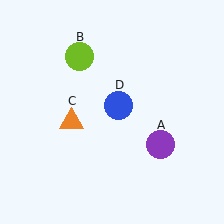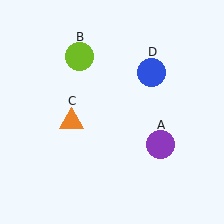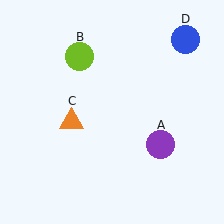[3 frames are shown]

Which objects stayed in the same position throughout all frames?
Purple circle (object A) and lime circle (object B) and orange triangle (object C) remained stationary.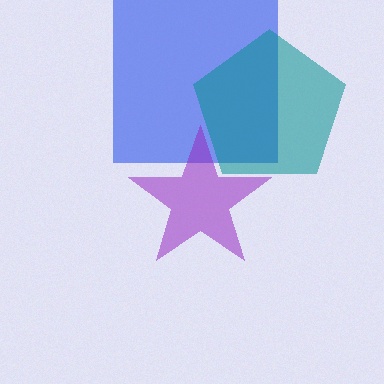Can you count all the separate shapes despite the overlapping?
Yes, there are 3 separate shapes.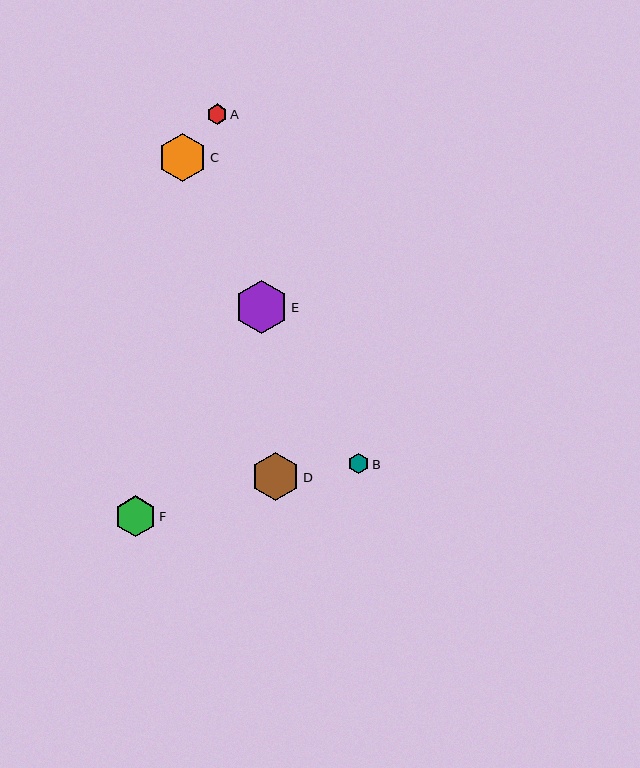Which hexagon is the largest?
Hexagon E is the largest with a size of approximately 53 pixels.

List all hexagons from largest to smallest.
From largest to smallest: E, C, D, F, A, B.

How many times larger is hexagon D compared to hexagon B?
Hexagon D is approximately 2.4 times the size of hexagon B.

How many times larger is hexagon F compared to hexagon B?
Hexagon F is approximately 2.0 times the size of hexagon B.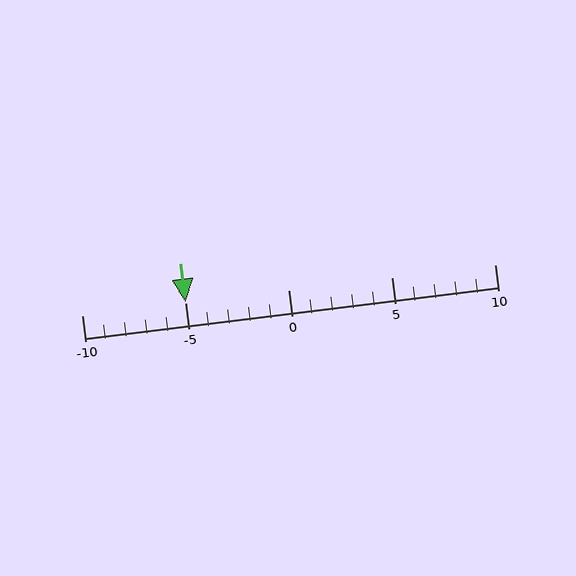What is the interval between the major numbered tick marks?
The major tick marks are spaced 5 units apart.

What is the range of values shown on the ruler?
The ruler shows values from -10 to 10.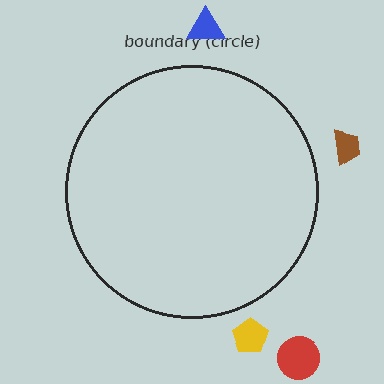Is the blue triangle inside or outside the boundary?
Outside.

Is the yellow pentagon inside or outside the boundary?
Outside.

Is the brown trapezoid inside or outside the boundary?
Outside.